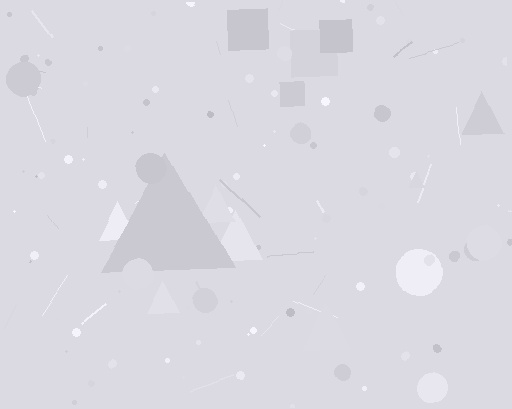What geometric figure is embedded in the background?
A triangle is embedded in the background.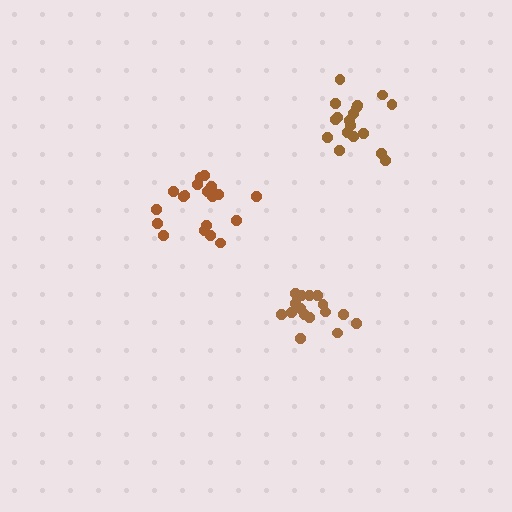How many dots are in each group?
Group 1: 18 dots, Group 2: 19 dots, Group 3: 17 dots (54 total).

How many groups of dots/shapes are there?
There are 3 groups.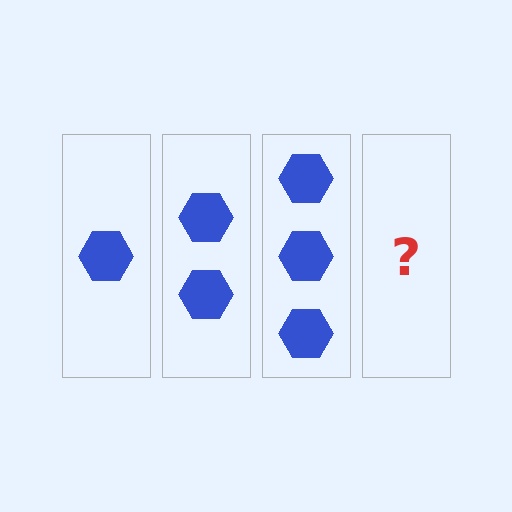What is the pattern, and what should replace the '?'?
The pattern is that each step adds one more hexagon. The '?' should be 4 hexagons.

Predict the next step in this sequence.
The next step is 4 hexagons.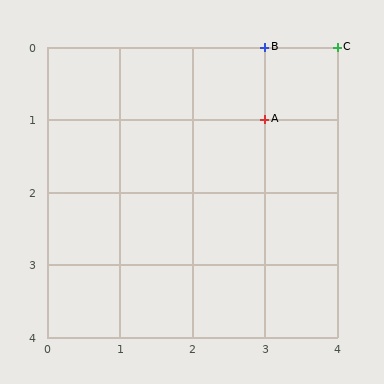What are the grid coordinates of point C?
Point C is at grid coordinates (4, 0).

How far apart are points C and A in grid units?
Points C and A are 1 column and 1 row apart (about 1.4 grid units diagonally).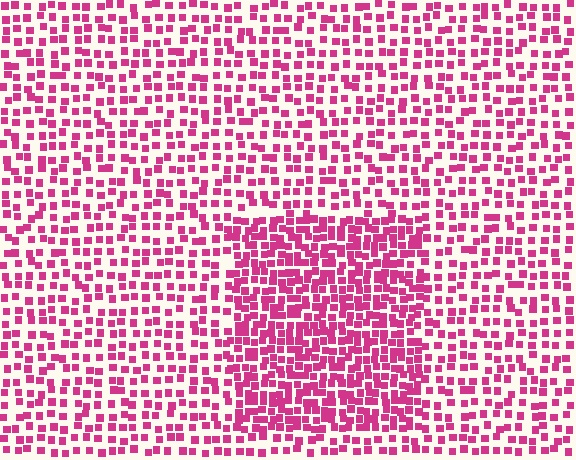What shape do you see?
I see a rectangle.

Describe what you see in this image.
The image contains small magenta elements arranged at two different densities. A rectangle-shaped region is visible where the elements are more densely packed than the surrounding area.